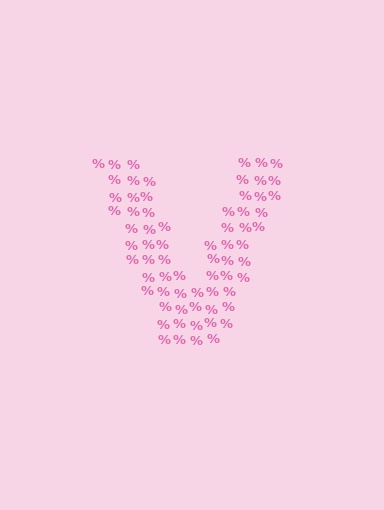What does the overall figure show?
The overall figure shows the letter V.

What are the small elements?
The small elements are percent signs.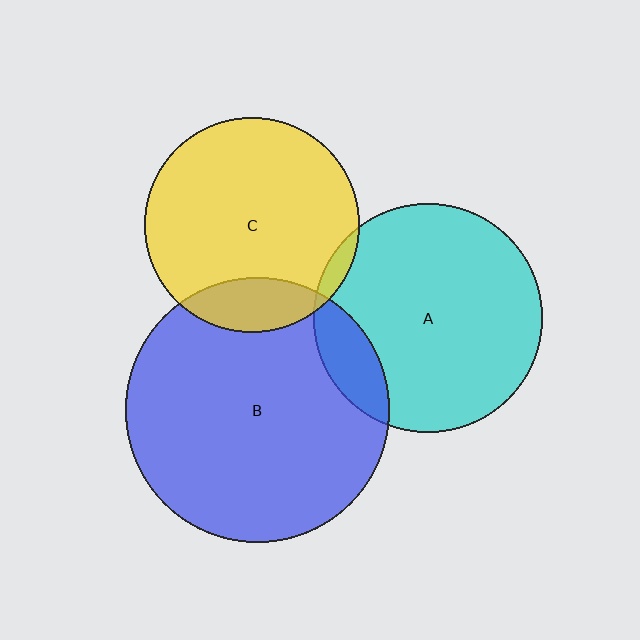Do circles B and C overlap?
Yes.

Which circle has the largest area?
Circle B (blue).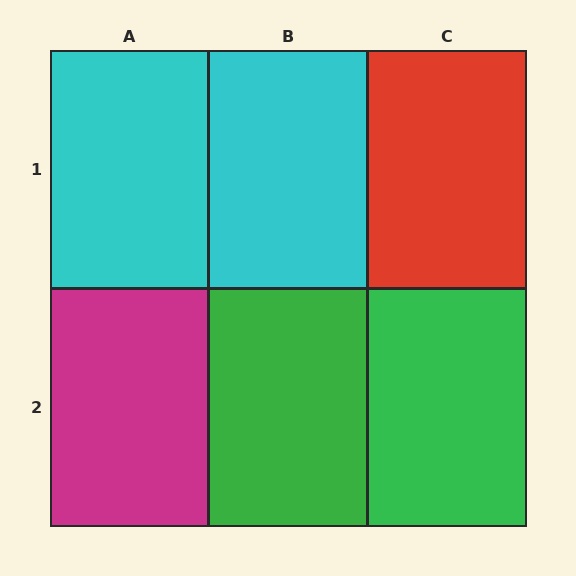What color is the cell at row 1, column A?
Cyan.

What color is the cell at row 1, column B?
Cyan.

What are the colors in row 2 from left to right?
Magenta, green, green.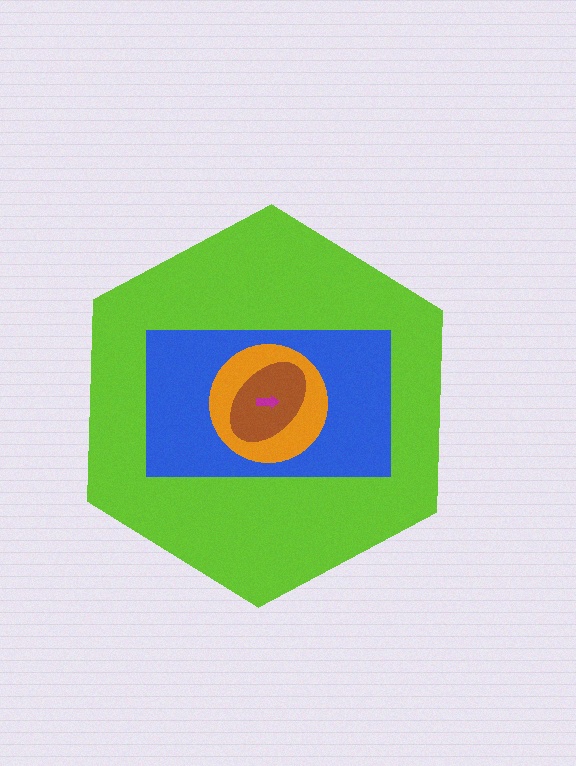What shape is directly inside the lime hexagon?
The blue rectangle.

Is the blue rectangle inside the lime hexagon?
Yes.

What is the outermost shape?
The lime hexagon.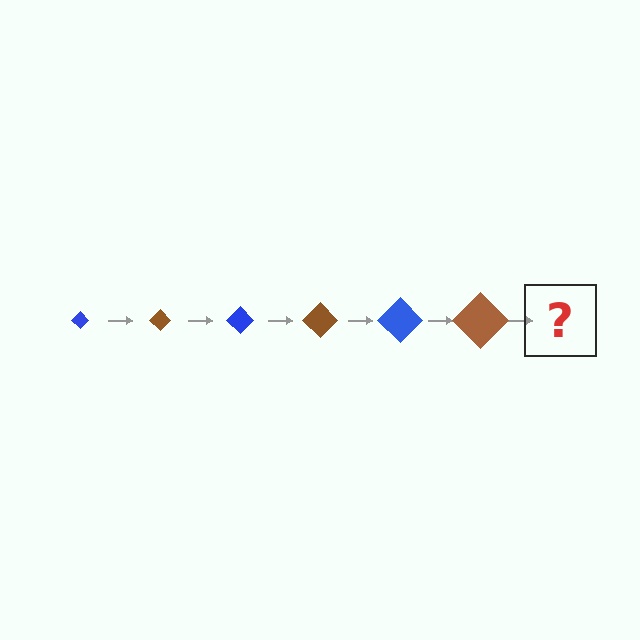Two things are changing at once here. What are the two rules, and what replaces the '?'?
The two rules are that the diamond grows larger each step and the color cycles through blue and brown. The '?' should be a blue diamond, larger than the previous one.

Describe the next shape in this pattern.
It should be a blue diamond, larger than the previous one.